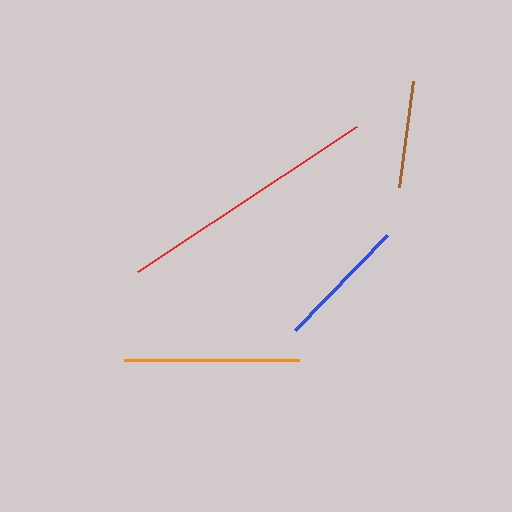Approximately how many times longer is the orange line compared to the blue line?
The orange line is approximately 1.3 times the length of the blue line.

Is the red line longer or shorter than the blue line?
The red line is longer than the blue line.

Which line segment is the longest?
The red line is the longest at approximately 263 pixels.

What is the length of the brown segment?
The brown segment is approximately 107 pixels long.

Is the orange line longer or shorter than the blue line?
The orange line is longer than the blue line.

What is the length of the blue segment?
The blue segment is approximately 131 pixels long.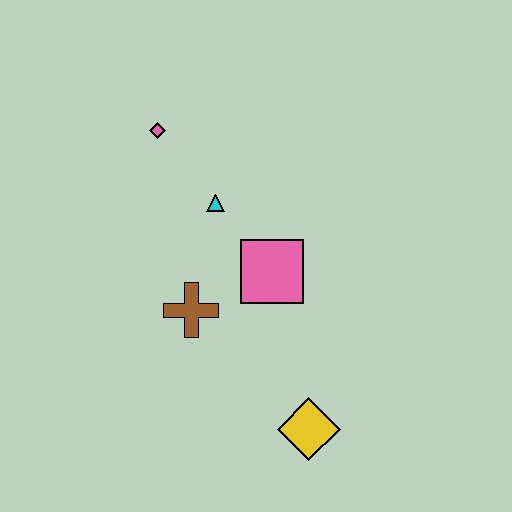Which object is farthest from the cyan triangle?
The yellow diamond is farthest from the cyan triangle.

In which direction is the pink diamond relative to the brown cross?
The pink diamond is above the brown cross.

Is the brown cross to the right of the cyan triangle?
No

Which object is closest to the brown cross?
The pink square is closest to the brown cross.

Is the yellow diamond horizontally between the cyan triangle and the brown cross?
No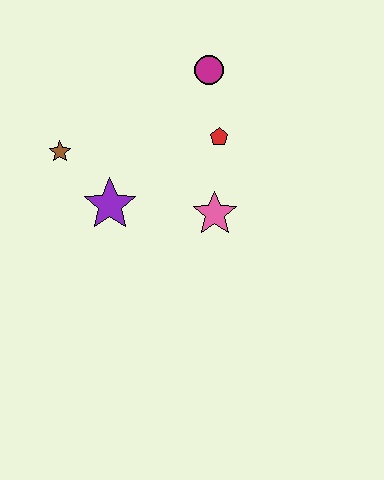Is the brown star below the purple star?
No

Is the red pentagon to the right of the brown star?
Yes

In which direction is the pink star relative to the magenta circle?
The pink star is below the magenta circle.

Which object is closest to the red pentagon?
The magenta circle is closest to the red pentagon.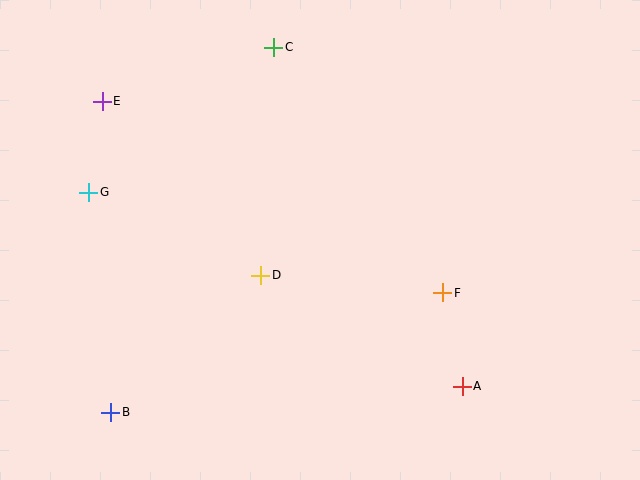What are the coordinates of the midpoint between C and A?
The midpoint between C and A is at (368, 217).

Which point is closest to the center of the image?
Point D at (261, 275) is closest to the center.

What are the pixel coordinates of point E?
Point E is at (102, 101).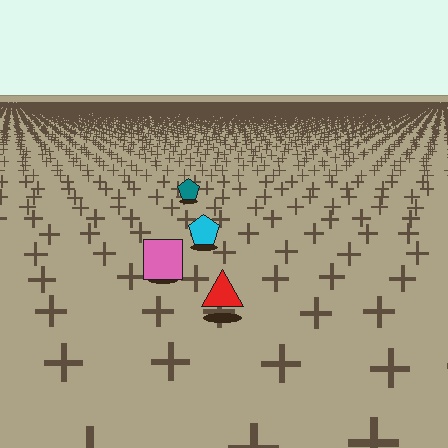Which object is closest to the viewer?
The red triangle is closest. The texture marks near it are larger and more spread out.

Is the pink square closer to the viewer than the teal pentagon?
Yes. The pink square is closer — you can tell from the texture gradient: the ground texture is coarser near it.